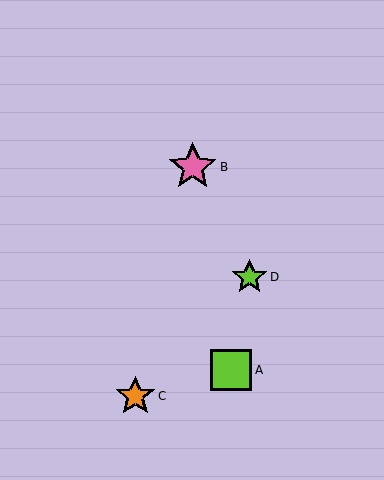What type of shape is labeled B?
Shape B is a pink star.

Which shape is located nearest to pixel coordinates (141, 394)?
The orange star (labeled C) at (135, 396) is nearest to that location.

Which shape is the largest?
The pink star (labeled B) is the largest.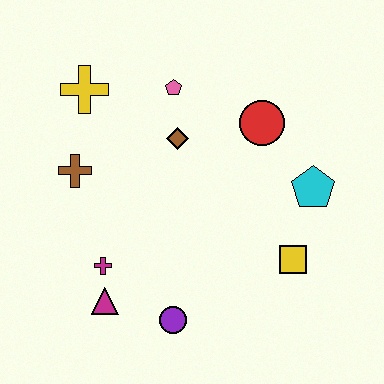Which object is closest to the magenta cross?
The magenta triangle is closest to the magenta cross.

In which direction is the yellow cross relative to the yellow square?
The yellow cross is to the left of the yellow square.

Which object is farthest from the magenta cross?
The cyan pentagon is farthest from the magenta cross.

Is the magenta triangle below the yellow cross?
Yes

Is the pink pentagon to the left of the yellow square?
Yes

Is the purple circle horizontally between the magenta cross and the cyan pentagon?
Yes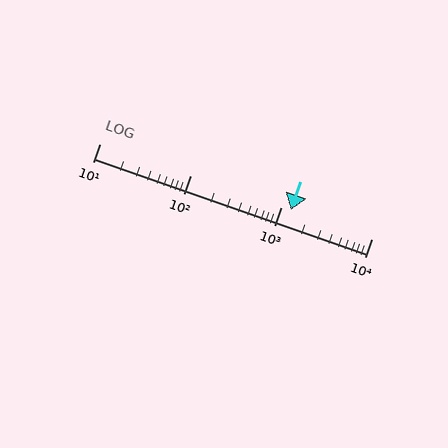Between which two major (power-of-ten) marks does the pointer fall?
The pointer is between 1000 and 10000.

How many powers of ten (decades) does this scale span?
The scale spans 3 decades, from 10 to 10000.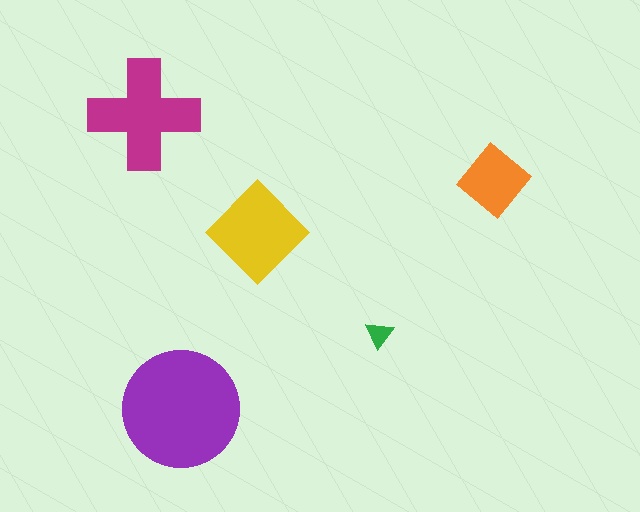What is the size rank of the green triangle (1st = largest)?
5th.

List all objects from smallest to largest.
The green triangle, the orange diamond, the yellow diamond, the magenta cross, the purple circle.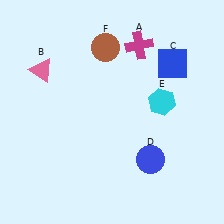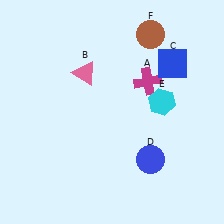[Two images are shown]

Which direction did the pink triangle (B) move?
The pink triangle (B) moved right.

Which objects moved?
The objects that moved are: the magenta cross (A), the pink triangle (B), the brown circle (F).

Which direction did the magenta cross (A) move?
The magenta cross (A) moved down.